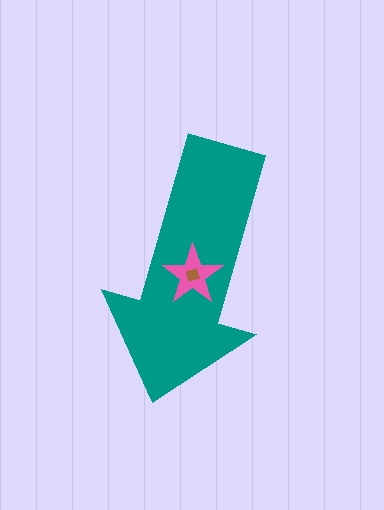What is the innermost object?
The brown square.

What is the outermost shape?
The teal arrow.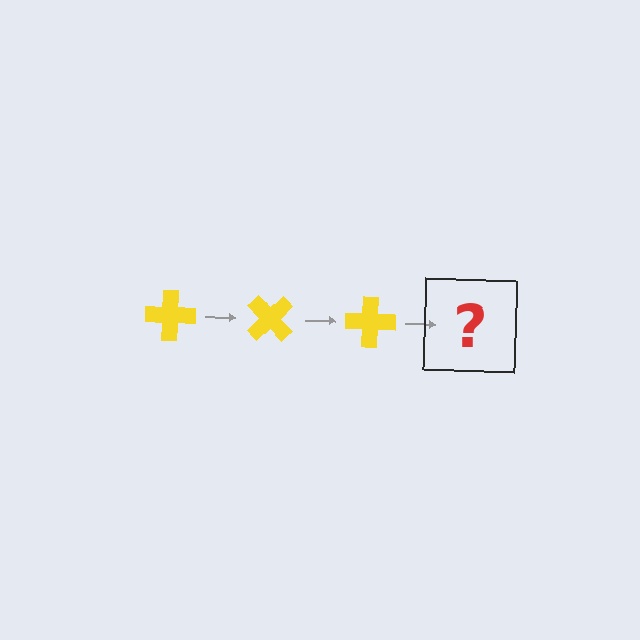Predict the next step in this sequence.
The next step is a yellow cross rotated 135 degrees.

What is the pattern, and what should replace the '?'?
The pattern is that the cross rotates 45 degrees each step. The '?' should be a yellow cross rotated 135 degrees.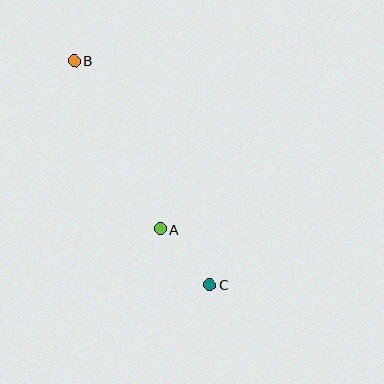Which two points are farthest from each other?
Points B and C are farthest from each other.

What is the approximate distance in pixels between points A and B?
The distance between A and B is approximately 189 pixels.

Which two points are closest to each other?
Points A and C are closest to each other.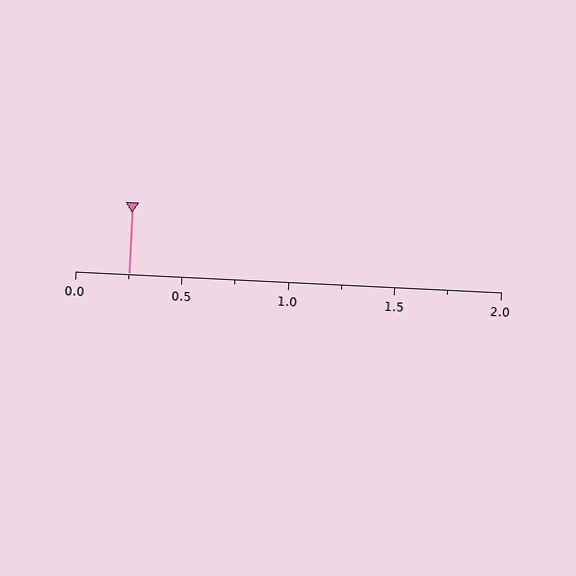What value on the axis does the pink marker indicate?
The marker indicates approximately 0.25.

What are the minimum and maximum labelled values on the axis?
The axis runs from 0.0 to 2.0.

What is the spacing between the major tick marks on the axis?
The major ticks are spaced 0.5 apart.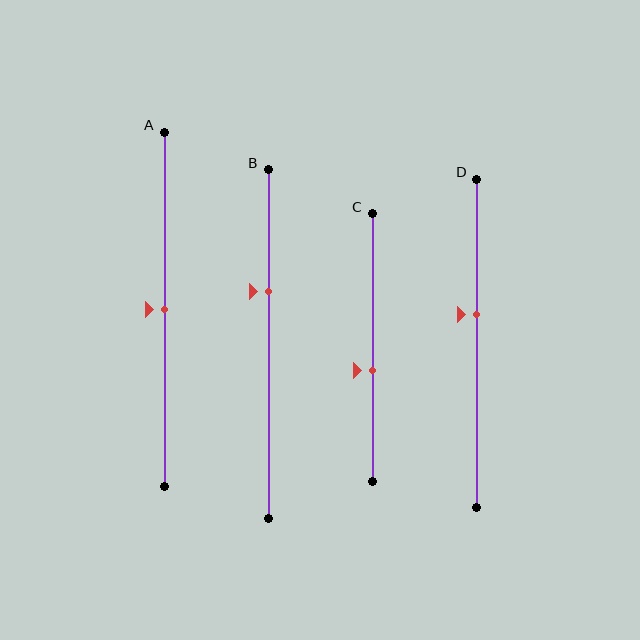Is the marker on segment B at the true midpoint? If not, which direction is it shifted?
No, the marker on segment B is shifted upward by about 15% of the segment length.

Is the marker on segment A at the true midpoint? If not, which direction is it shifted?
Yes, the marker on segment A is at the true midpoint.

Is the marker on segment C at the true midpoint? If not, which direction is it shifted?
No, the marker on segment C is shifted downward by about 9% of the segment length.